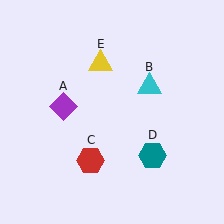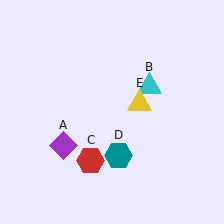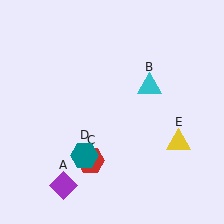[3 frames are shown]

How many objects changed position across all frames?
3 objects changed position: purple diamond (object A), teal hexagon (object D), yellow triangle (object E).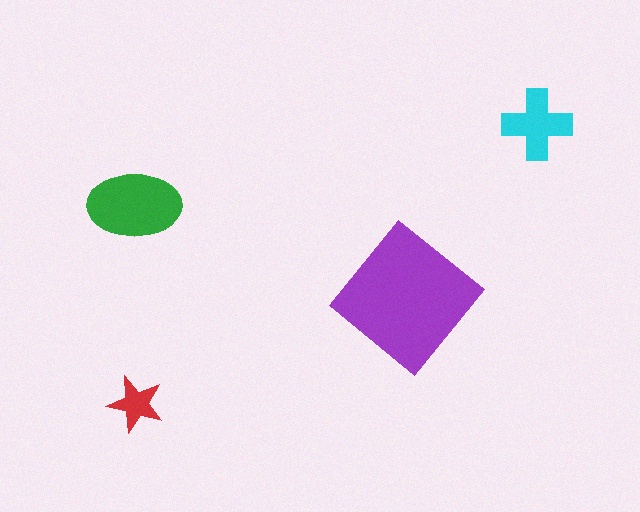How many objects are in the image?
There are 4 objects in the image.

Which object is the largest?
The purple diamond.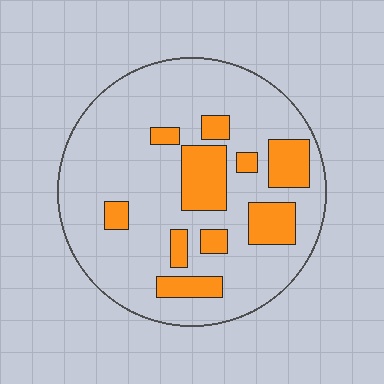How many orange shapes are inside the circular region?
10.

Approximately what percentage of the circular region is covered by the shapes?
Approximately 20%.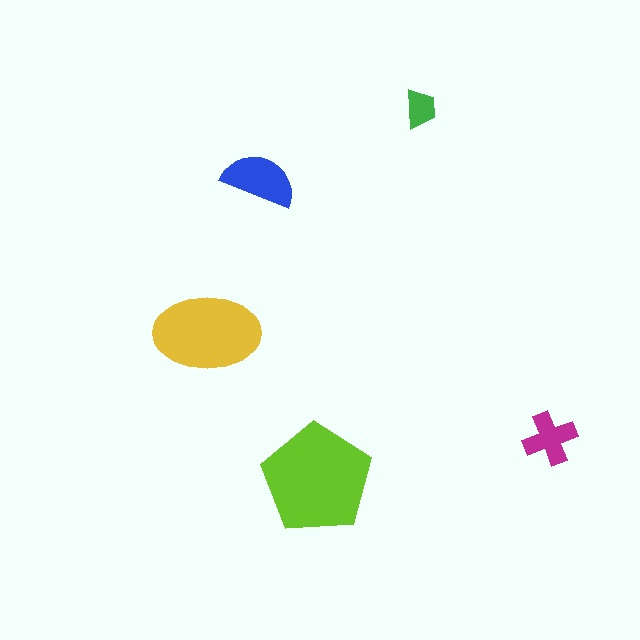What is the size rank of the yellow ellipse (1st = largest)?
2nd.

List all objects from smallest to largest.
The green trapezoid, the magenta cross, the blue semicircle, the yellow ellipse, the lime pentagon.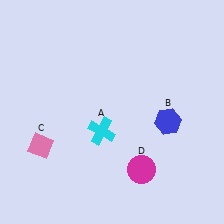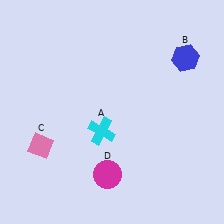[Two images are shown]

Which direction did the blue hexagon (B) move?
The blue hexagon (B) moved up.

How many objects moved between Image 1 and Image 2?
2 objects moved between the two images.